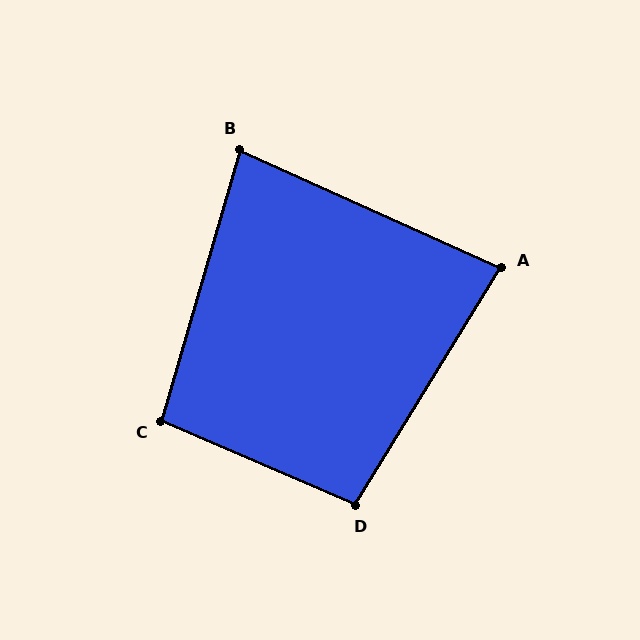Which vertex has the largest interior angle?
D, at approximately 98 degrees.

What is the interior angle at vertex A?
Approximately 83 degrees (acute).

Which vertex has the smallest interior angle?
B, at approximately 82 degrees.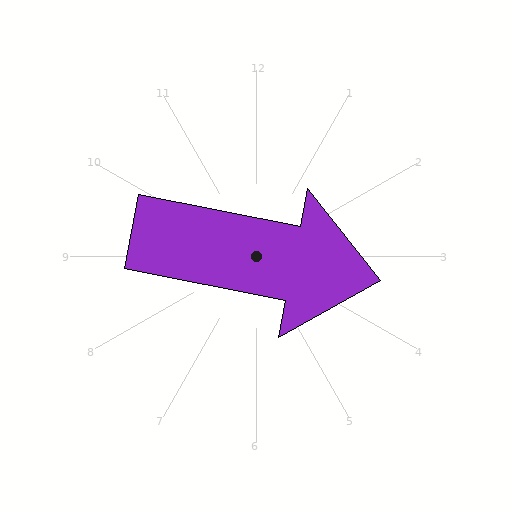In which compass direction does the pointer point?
East.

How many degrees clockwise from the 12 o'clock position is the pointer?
Approximately 101 degrees.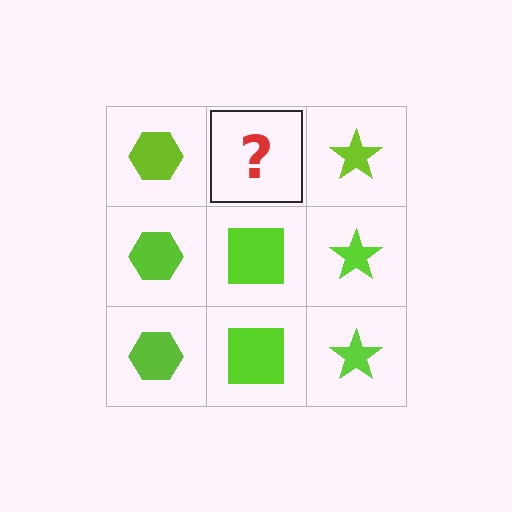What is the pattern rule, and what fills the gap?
The rule is that each column has a consistent shape. The gap should be filled with a lime square.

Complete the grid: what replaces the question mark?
The question mark should be replaced with a lime square.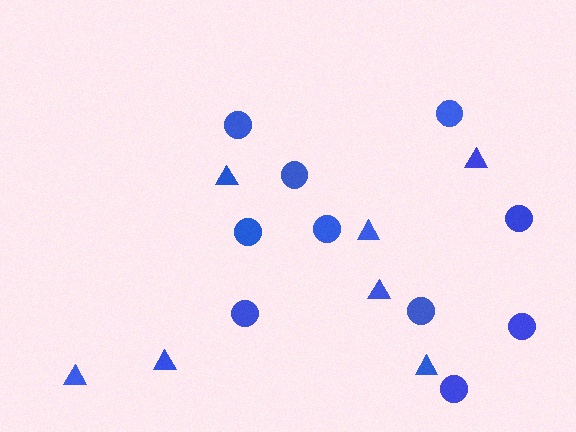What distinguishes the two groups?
There are 2 groups: one group of circles (10) and one group of triangles (7).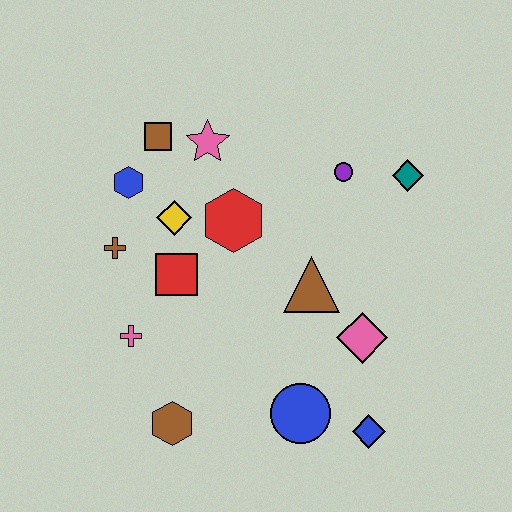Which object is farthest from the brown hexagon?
The teal diamond is farthest from the brown hexagon.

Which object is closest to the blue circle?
The blue diamond is closest to the blue circle.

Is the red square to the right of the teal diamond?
No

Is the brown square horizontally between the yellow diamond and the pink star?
No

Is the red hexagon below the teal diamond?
Yes